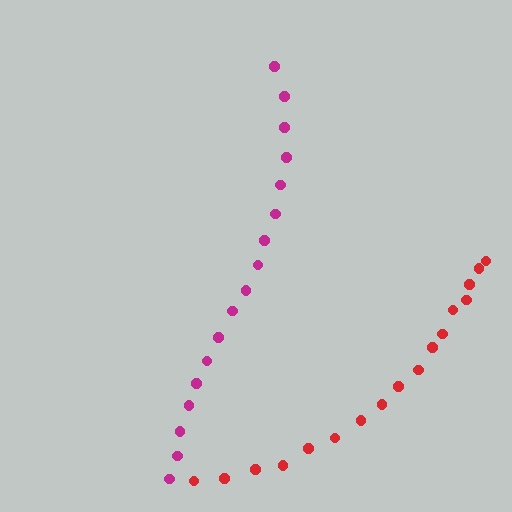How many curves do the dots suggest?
There are 2 distinct paths.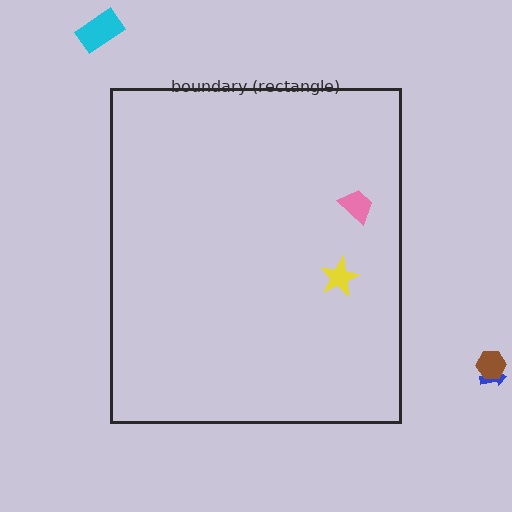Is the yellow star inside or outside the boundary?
Inside.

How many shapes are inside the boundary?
2 inside, 3 outside.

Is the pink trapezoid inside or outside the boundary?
Inside.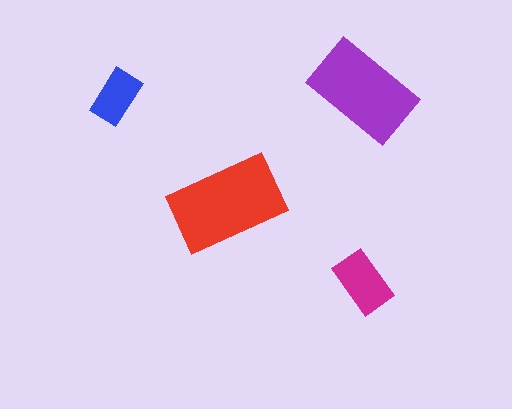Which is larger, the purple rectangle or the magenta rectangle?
The purple one.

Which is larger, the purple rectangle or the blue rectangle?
The purple one.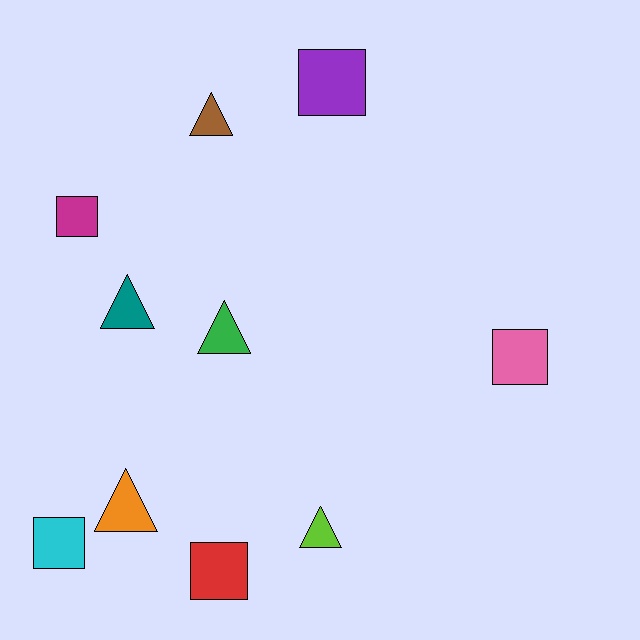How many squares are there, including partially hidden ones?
There are 5 squares.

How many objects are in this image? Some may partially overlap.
There are 10 objects.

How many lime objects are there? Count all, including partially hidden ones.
There is 1 lime object.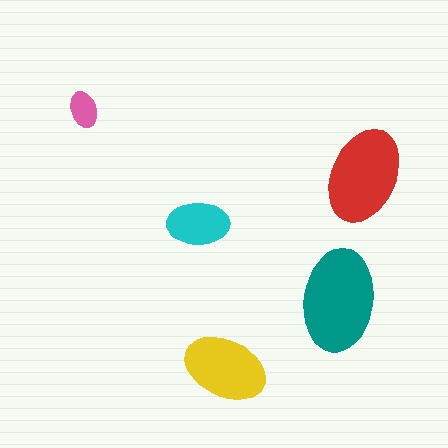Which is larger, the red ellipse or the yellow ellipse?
The red one.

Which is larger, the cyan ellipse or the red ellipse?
The red one.